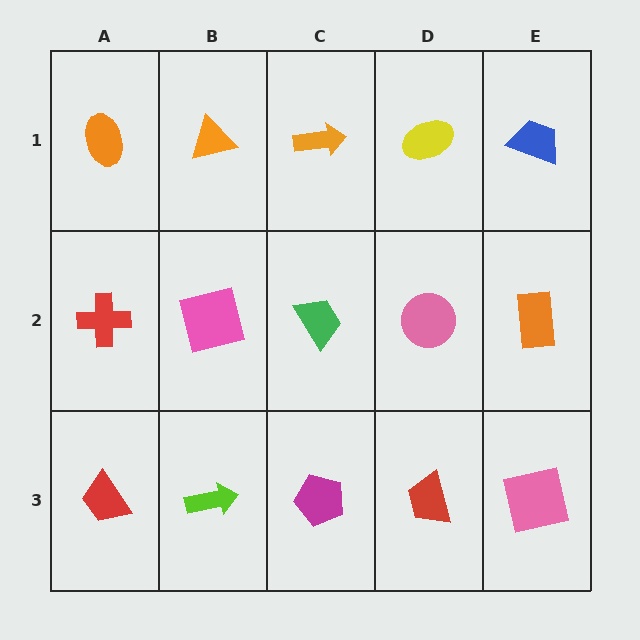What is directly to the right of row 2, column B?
A green trapezoid.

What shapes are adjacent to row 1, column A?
A red cross (row 2, column A), an orange triangle (row 1, column B).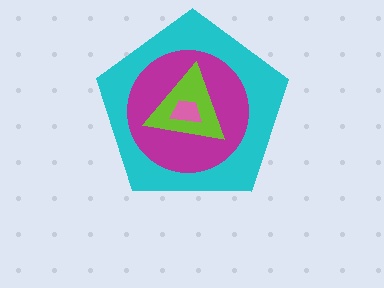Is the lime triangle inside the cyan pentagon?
Yes.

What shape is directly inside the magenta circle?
The lime triangle.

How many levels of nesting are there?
4.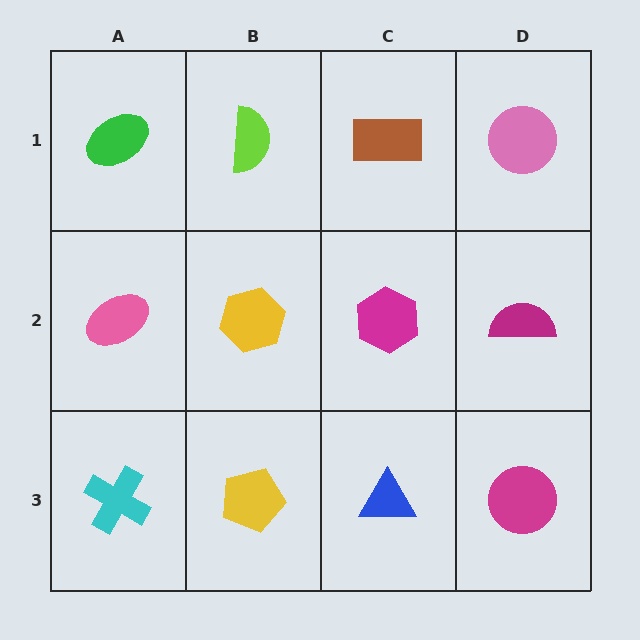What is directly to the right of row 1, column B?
A brown rectangle.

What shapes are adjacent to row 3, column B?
A yellow hexagon (row 2, column B), a cyan cross (row 3, column A), a blue triangle (row 3, column C).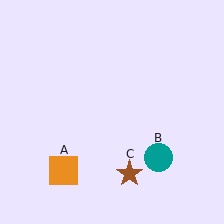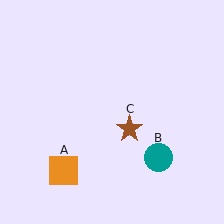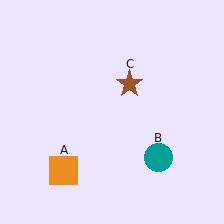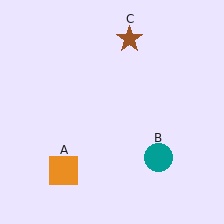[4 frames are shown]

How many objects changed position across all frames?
1 object changed position: brown star (object C).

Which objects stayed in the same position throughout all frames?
Orange square (object A) and teal circle (object B) remained stationary.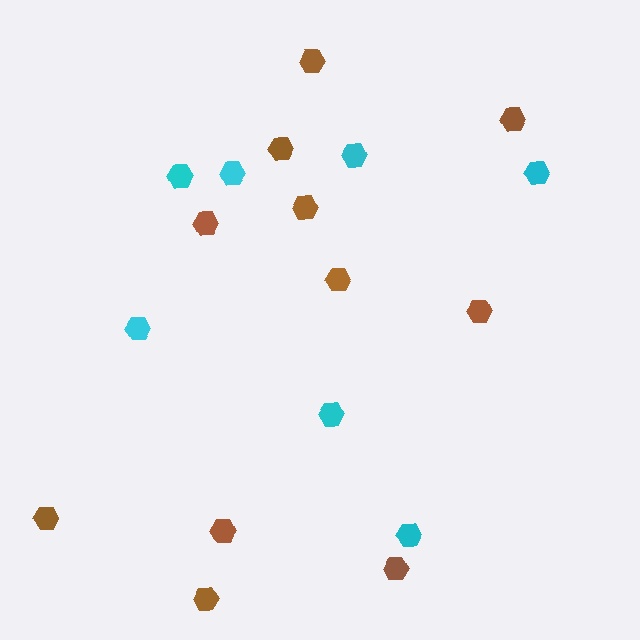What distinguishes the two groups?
There are 2 groups: one group of brown hexagons (11) and one group of cyan hexagons (7).